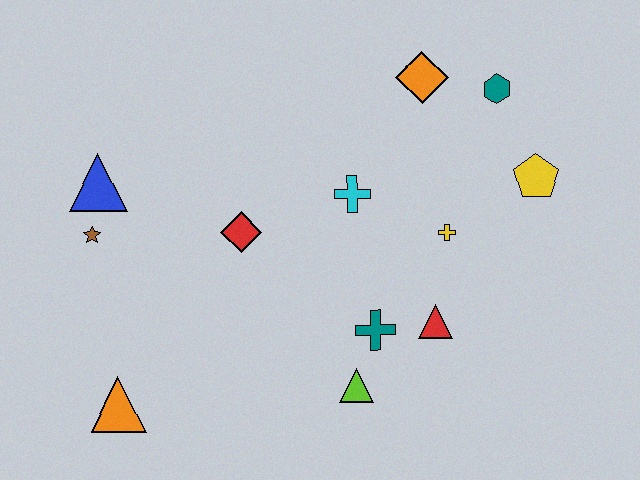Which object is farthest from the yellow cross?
The orange triangle is farthest from the yellow cross.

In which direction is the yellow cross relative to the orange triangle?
The yellow cross is to the right of the orange triangle.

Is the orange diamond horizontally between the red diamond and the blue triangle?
No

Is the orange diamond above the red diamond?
Yes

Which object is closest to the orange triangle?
The brown star is closest to the orange triangle.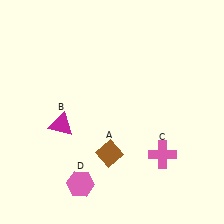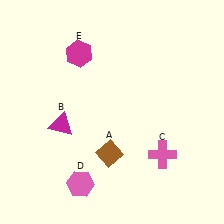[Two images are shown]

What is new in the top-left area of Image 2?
A magenta hexagon (E) was added in the top-left area of Image 2.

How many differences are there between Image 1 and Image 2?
There is 1 difference between the two images.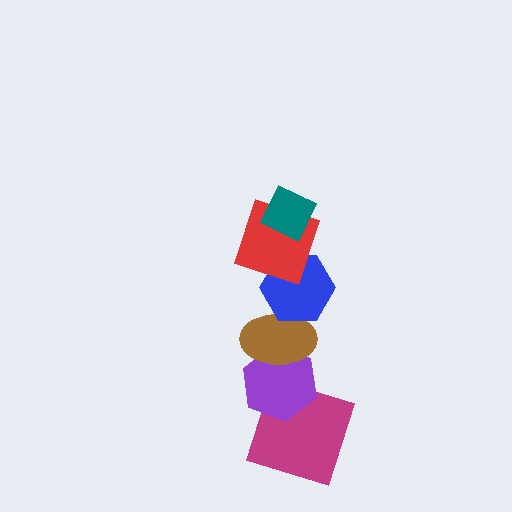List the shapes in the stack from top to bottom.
From top to bottom: the teal diamond, the red square, the blue hexagon, the brown ellipse, the purple hexagon, the magenta square.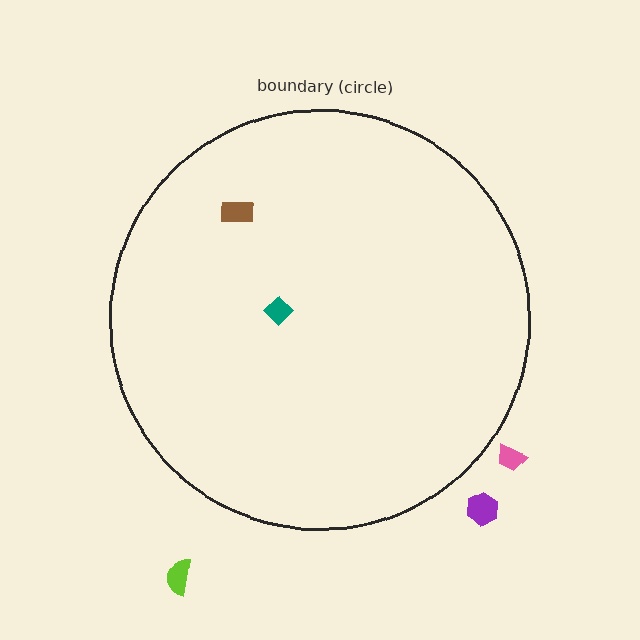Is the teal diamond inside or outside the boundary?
Inside.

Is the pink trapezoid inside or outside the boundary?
Outside.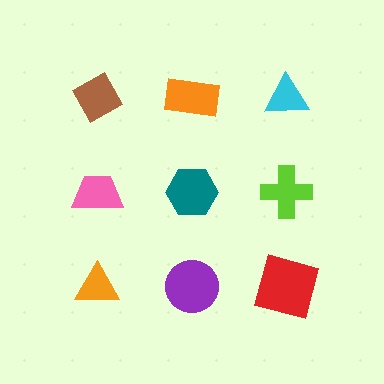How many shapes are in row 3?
3 shapes.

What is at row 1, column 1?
A brown diamond.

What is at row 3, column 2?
A purple circle.